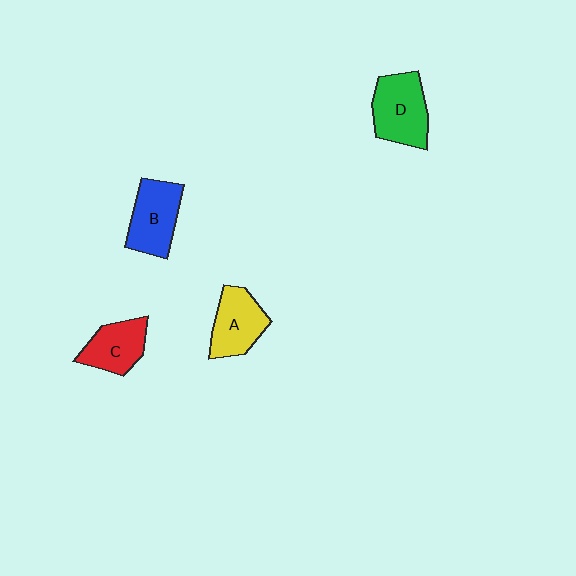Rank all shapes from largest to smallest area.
From largest to smallest: D (green), B (blue), A (yellow), C (red).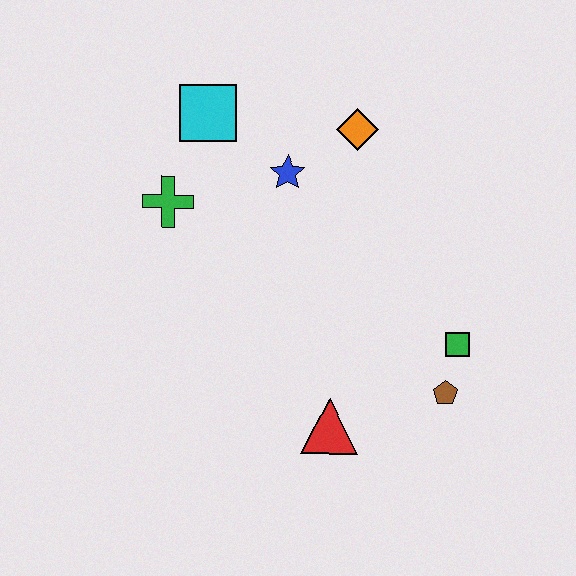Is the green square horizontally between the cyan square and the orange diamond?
No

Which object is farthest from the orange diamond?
The red triangle is farthest from the orange diamond.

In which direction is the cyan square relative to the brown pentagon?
The cyan square is above the brown pentagon.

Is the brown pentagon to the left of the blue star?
No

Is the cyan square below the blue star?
No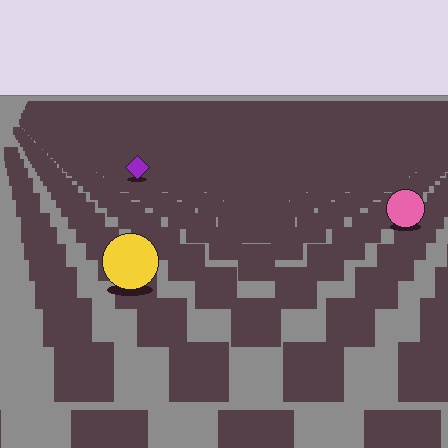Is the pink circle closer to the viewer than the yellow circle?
No. The yellow circle is closer — you can tell from the texture gradient: the ground texture is coarser near it.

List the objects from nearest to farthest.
From nearest to farthest: the yellow circle, the pink circle, the purple diamond.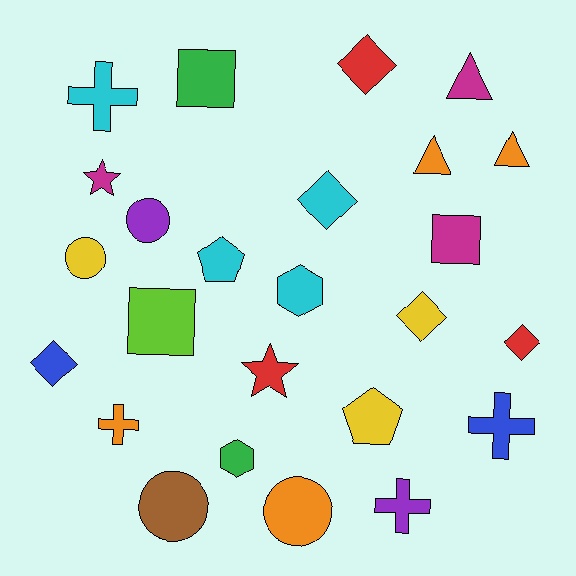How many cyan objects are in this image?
There are 4 cyan objects.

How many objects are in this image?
There are 25 objects.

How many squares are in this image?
There are 3 squares.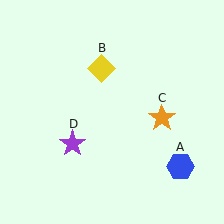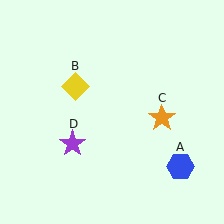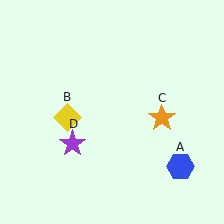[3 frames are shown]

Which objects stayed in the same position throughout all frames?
Blue hexagon (object A) and orange star (object C) and purple star (object D) remained stationary.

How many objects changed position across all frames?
1 object changed position: yellow diamond (object B).